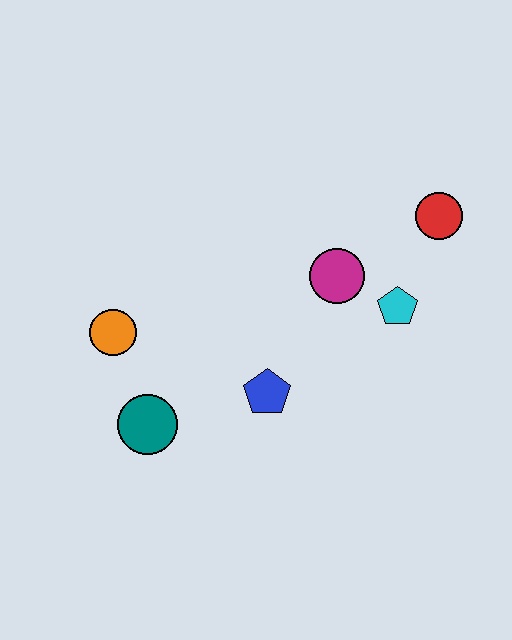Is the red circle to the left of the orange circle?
No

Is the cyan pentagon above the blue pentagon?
Yes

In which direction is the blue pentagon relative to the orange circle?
The blue pentagon is to the right of the orange circle.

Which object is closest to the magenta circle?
The cyan pentagon is closest to the magenta circle.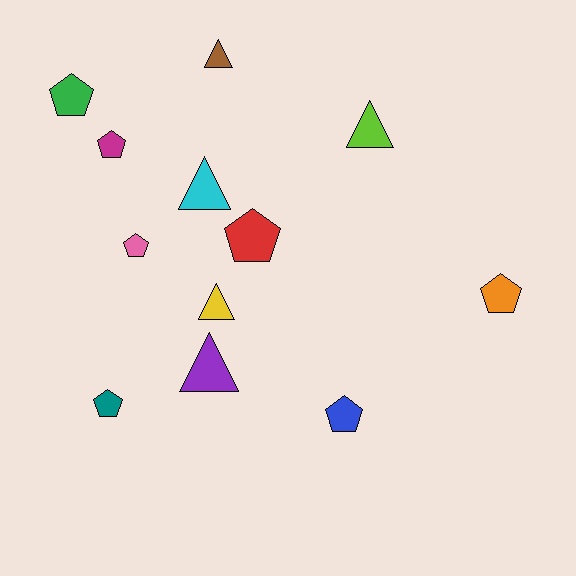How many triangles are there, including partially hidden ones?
There are 5 triangles.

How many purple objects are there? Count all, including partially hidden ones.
There is 1 purple object.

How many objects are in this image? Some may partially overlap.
There are 12 objects.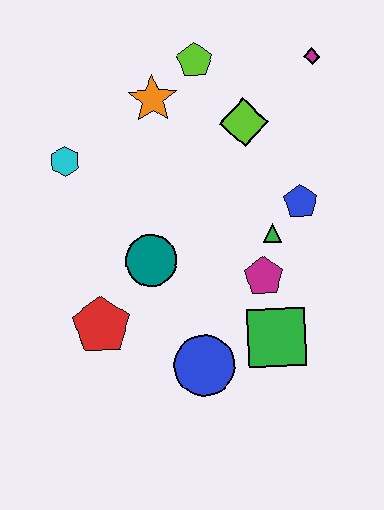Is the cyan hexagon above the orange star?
No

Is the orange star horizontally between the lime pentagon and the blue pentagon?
No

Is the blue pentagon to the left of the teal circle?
No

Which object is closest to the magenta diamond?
The lime diamond is closest to the magenta diamond.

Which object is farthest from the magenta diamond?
The red pentagon is farthest from the magenta diamond.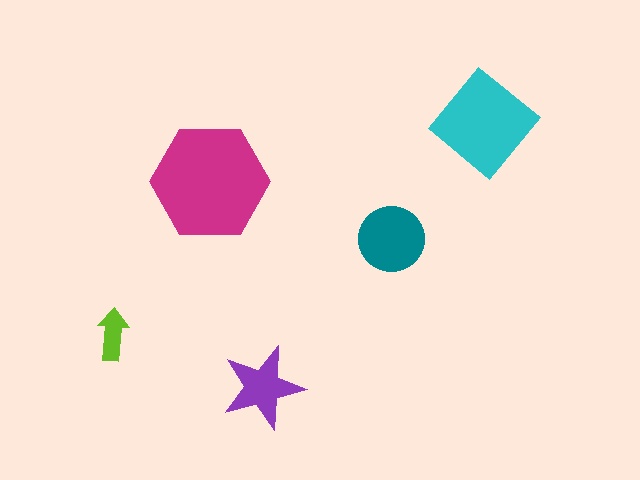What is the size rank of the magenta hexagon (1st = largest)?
1st.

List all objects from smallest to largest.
The lime arrow, the purple star, the teal circle, the cyan diamond, the magenta hexagon.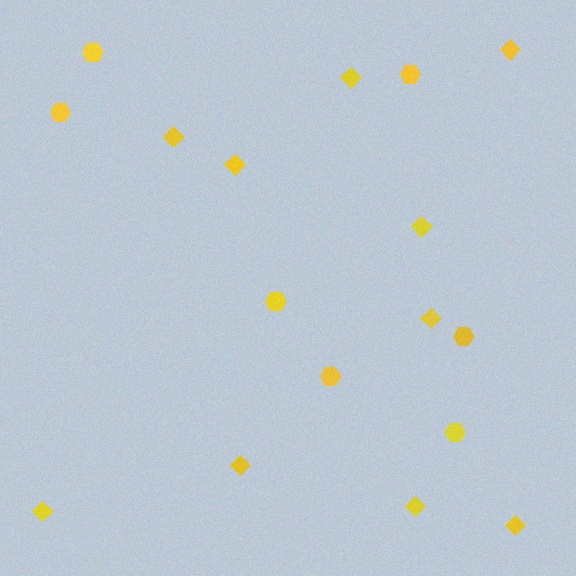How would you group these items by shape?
There are 2 groups: one group of diamonds (10) and one group of hexagons (7).